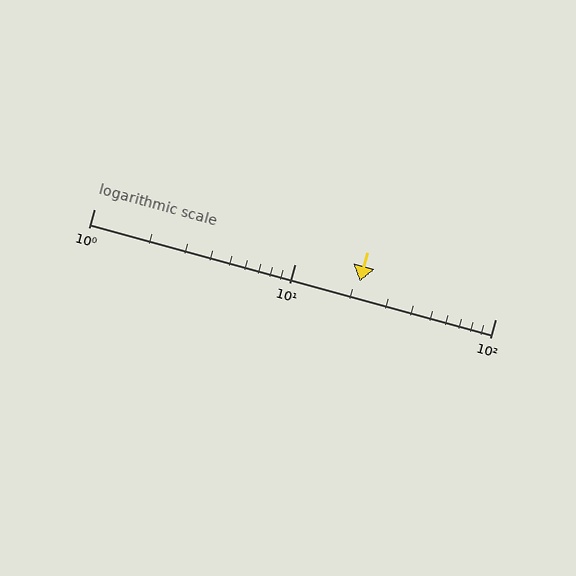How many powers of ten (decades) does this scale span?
The scale spans 2 decades, from 1 to 100.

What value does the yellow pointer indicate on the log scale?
The pointer indicates approximately 21.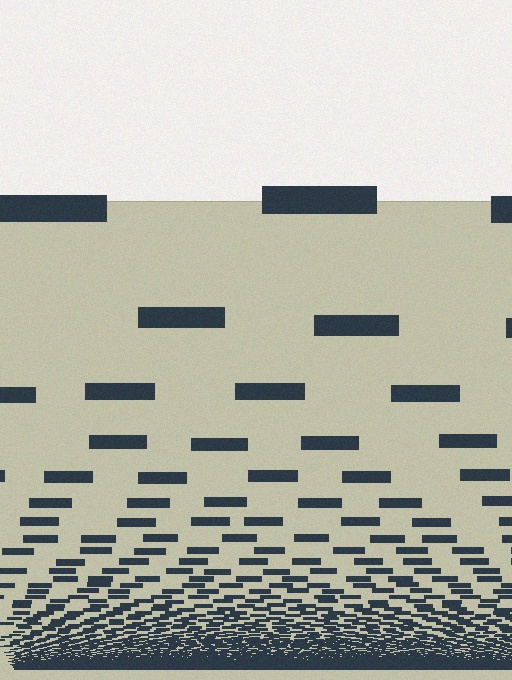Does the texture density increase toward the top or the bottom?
Density increases toward the bottom.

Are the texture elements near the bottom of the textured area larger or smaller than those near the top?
Smaller. The gradient is inverted — elements near the bottom are smaller and denser.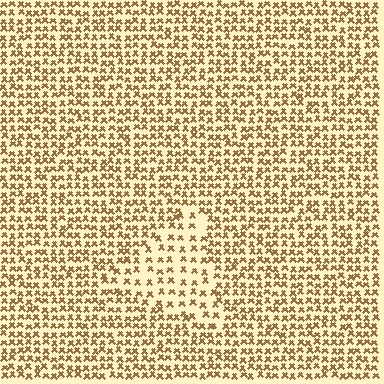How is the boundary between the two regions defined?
The boundary is defined by a change in element density (approximately 1.8x ratio). All elements are the same color, size, and shape.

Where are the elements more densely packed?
The elements are more densely packed outside the triangle boundary.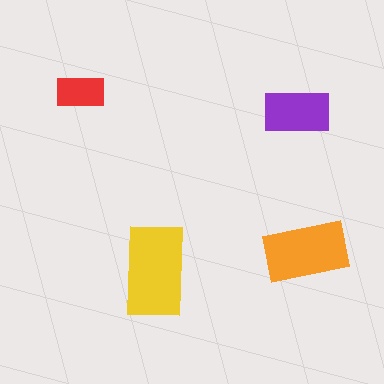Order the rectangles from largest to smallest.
the yellow one, the orange one, the purple one, the red one.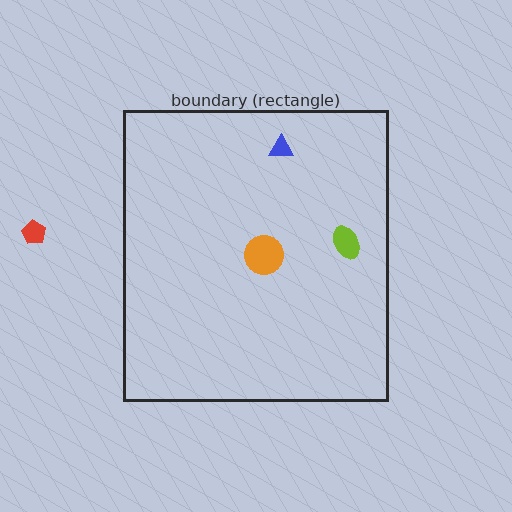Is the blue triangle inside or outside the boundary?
Inside.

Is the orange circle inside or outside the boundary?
Inside.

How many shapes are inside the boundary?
3 inside, 1 outside.